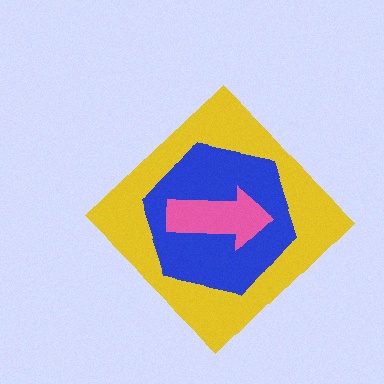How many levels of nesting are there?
3.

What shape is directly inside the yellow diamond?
The blue hexagon.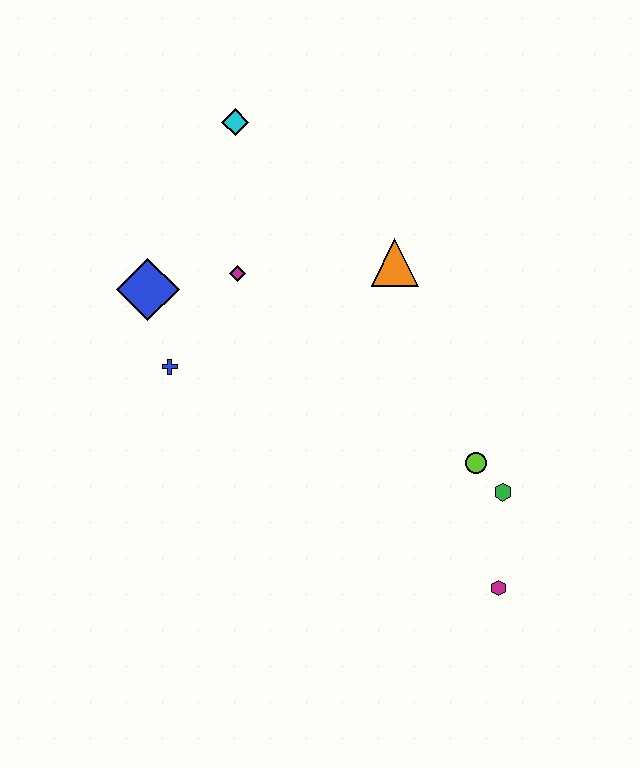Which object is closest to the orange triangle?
The magenta diamond is closest to the orange triangle.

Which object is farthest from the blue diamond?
The magenta hexagon is farthest from the blue diamond.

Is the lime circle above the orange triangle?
No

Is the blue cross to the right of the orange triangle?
No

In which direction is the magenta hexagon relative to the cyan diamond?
The magenta hexagon is below the cyan diamond.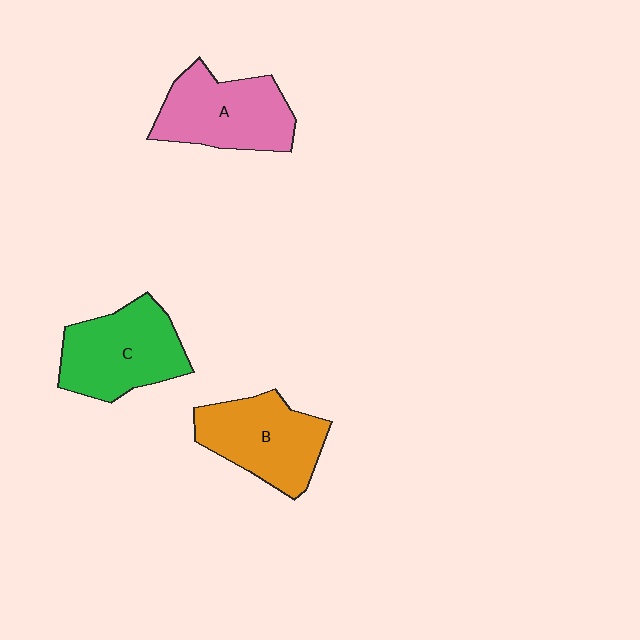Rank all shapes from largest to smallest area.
From largest to smallest: C (green), A (pink), B (orange).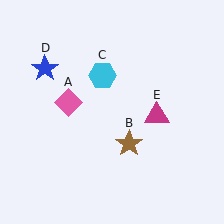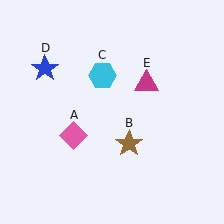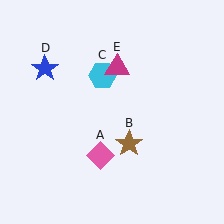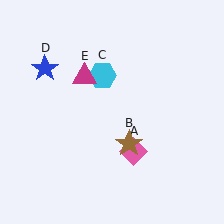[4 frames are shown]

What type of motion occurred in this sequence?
The pink diamond (object A), magenta triangle (object E) rotated counterclockwise around the center of the scene.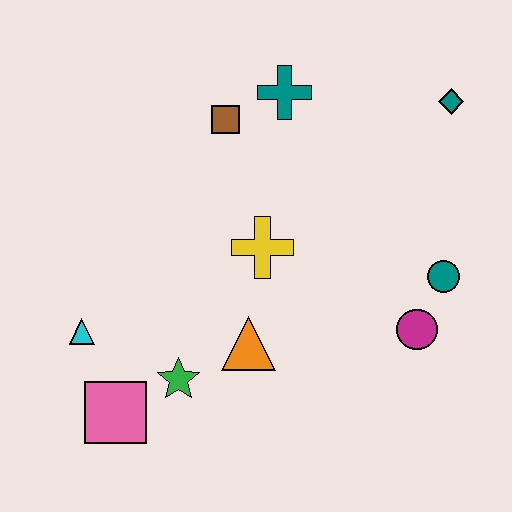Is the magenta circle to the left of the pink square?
No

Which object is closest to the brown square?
The teal cross is closest to the brown square.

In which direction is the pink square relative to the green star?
The pink square is to the left of the green star.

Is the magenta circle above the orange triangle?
Yes